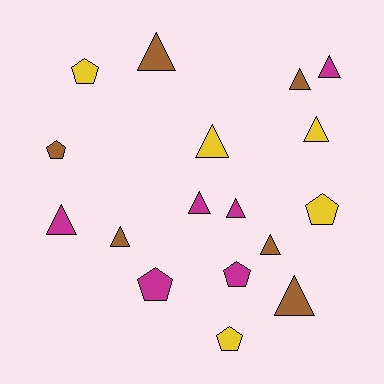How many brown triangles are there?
There are 5 brown triangles.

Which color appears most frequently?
Magenta, with 6 objects.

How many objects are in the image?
There are 17 objects.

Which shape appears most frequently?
Triangle, with 11 objects.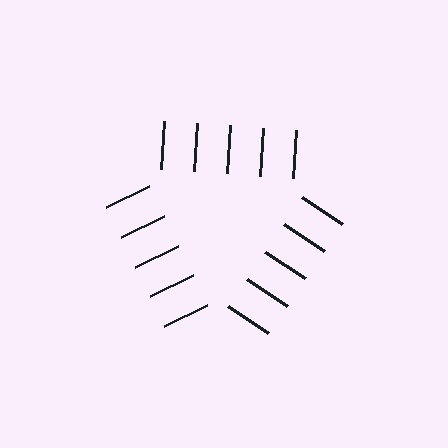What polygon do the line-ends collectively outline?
An illusory triangle — the line segments terminate on its edges but no continuous stroke is drawn.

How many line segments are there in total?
15 — 5 along each of the 3 edges.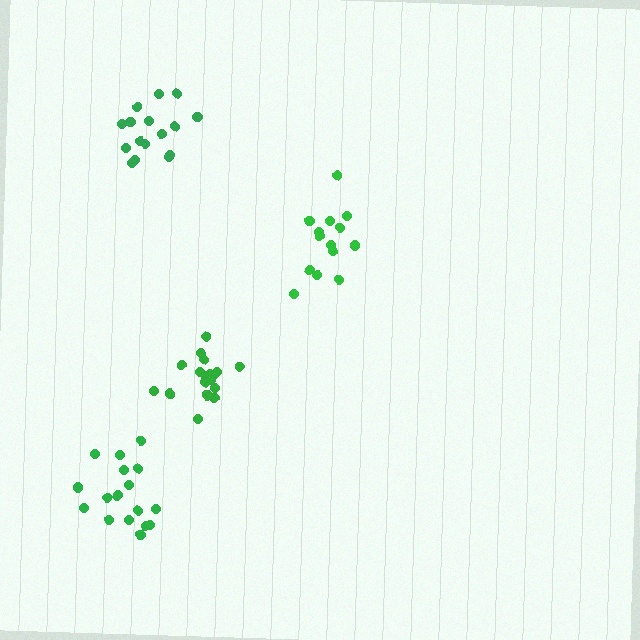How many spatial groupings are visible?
There are 4 spatial groupings.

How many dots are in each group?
Group 1: 16 dots, Group 2: 19 dots, Group 3: 17 dots, Group 4: 14 dots (66 total).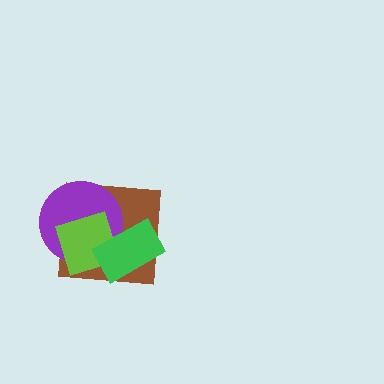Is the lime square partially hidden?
Yes, it is partially covered by another shape.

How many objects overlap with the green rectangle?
3 objects overlap with the green rectangle.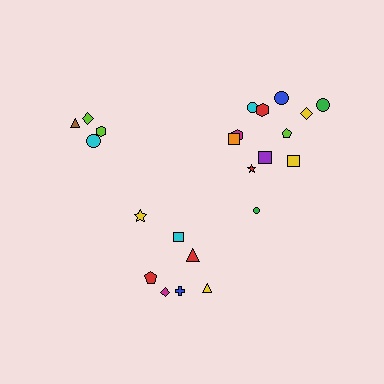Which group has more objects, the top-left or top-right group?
The top-right group.